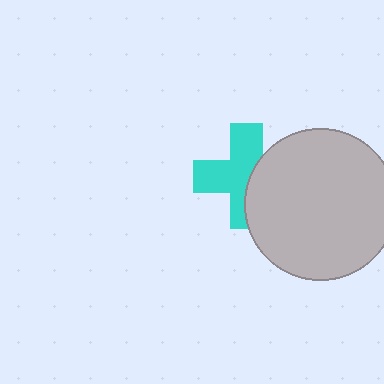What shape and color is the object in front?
The object in front is a light gray circle.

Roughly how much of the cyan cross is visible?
About half of it is visible (roughly 61%).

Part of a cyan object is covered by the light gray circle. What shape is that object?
It is a cross.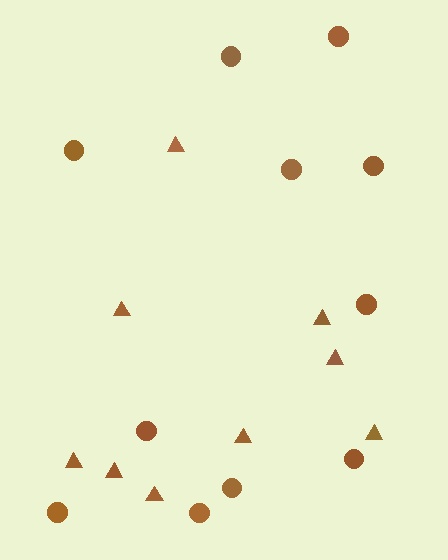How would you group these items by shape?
There are 2 groups: one group of triangles (9) and one group of circles (11).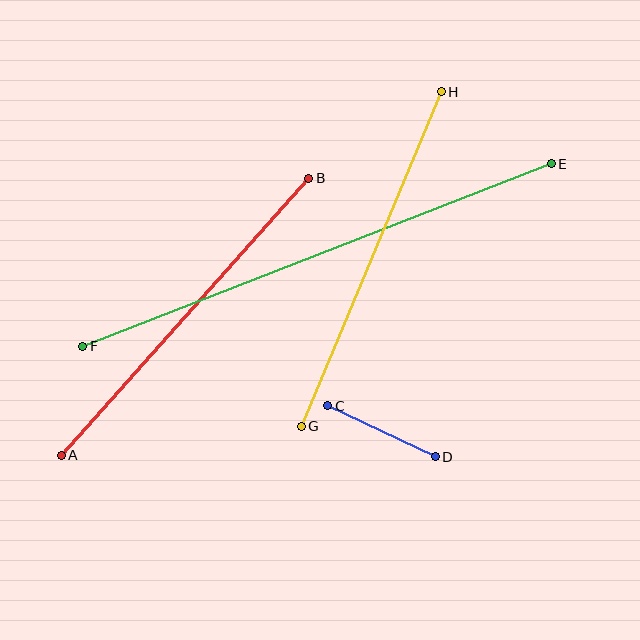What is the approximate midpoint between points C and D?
The midpoint is at approximately (381, 431) pixels.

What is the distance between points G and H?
The distance is approximately 363 pixels.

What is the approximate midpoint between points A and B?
The midpoint is at approximately (185, 317) pixels.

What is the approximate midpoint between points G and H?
The midpoint is at approximately (371, 259) pixels.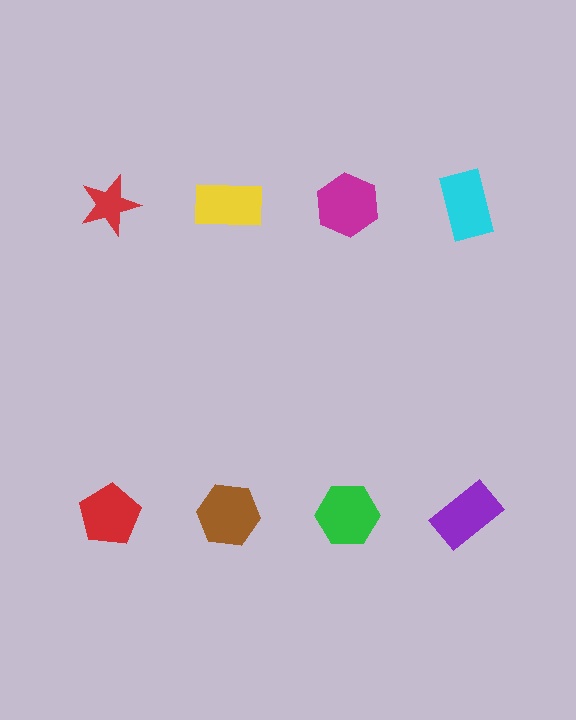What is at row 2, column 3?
A green hexagon.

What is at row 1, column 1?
A red star.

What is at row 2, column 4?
A purple rectangle.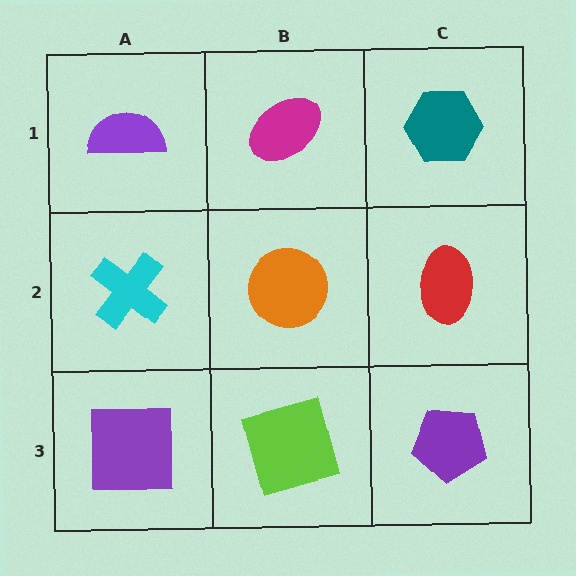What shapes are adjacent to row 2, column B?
A magenta ellipse (row 1, column B), a lime square (row 3, column B), a cyan cross (row 2, column A), a red ellipse (row 2, column C).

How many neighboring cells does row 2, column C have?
3.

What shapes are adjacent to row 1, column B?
An orange circle (row 2, column B), a purple semicircle (row 1, column A), a teal hexagon (row 1, column C).